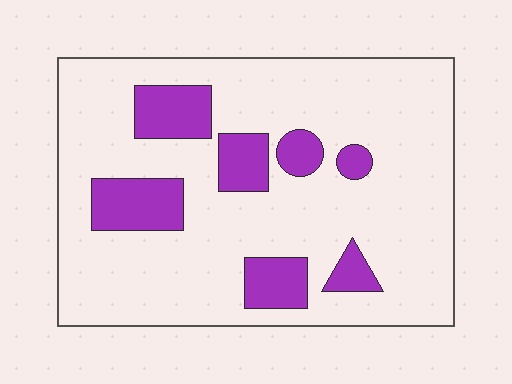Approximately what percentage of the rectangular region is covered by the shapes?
Approximately 20%.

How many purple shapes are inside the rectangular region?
7.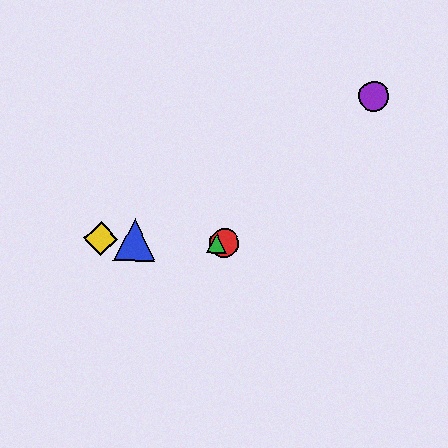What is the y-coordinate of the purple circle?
The purple circle is at y≈97.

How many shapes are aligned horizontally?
4 shapes (the red circle, the blue triangle, the green triangle, the yellow diamond) are aligned horizontally.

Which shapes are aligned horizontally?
The red circle, the blue triangle, the green triangle, the yellow diamond are aligned horizontally.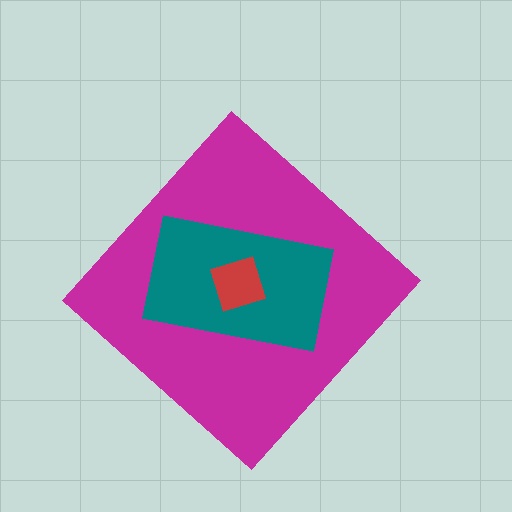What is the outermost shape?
The magenta diamond.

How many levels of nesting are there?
3.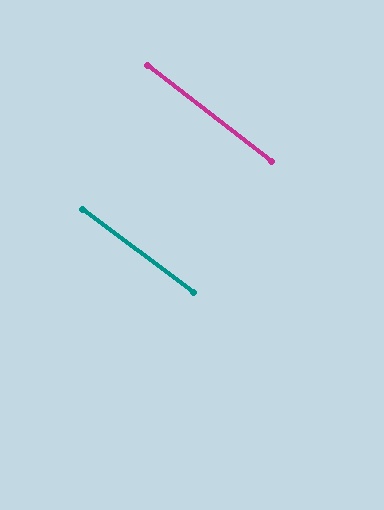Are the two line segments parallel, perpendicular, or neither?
Parallel — their directions differ by only 1.3°.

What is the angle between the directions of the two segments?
Approximately 1 degree.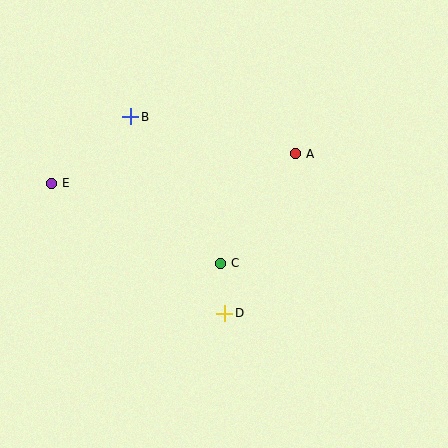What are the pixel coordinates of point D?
Point D is at (225, 313).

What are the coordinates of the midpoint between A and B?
The midpoint between A and B is at (213, 135).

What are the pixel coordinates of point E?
Point E is at (52, 183).